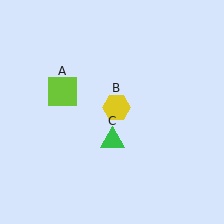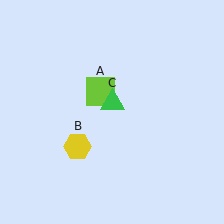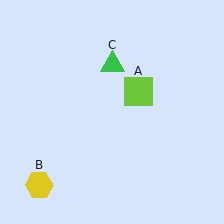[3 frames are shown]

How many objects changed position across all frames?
3 objects changed position: lime square (object A), yellow hexagon (object B), green triangle (object C).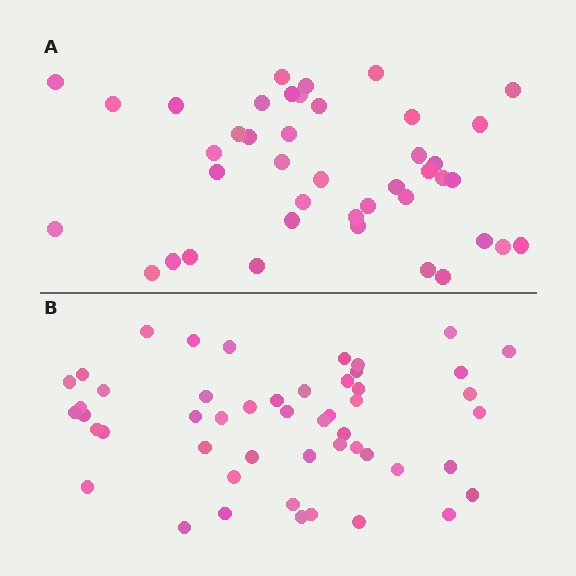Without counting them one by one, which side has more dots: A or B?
Region B (the bottom region) has more dots.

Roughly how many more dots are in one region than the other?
Region B has roughly 8 or so more dots than region A.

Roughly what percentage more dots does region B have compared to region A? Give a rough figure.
About 20% more.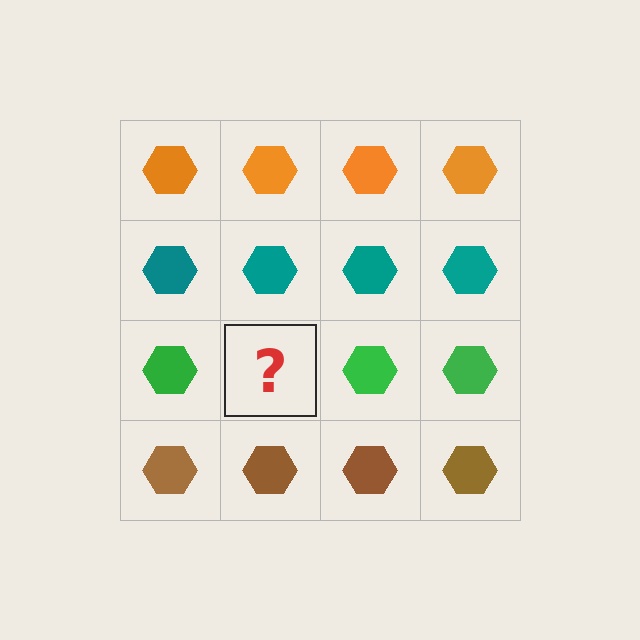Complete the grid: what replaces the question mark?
The question mark should be replaced with a green hexagon.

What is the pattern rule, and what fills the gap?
The rule is that each row has a consistent color. The gap should be filled with a green hexagon.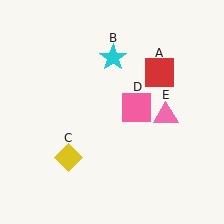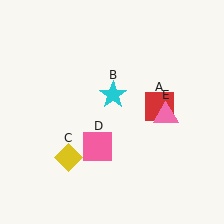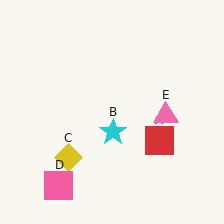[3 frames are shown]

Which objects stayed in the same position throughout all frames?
Yellow diamond (object C) and pink triangle (object E) remained stationary.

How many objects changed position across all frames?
3 objects changed position: red square (object A), cyan star (object B), pink square (object D).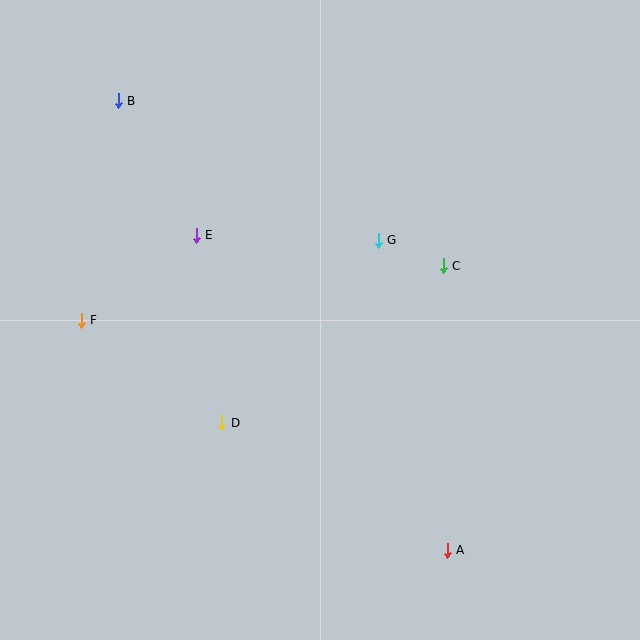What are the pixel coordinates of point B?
Point B is at (118, 101).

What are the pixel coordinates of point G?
Point G is at (378, 240).